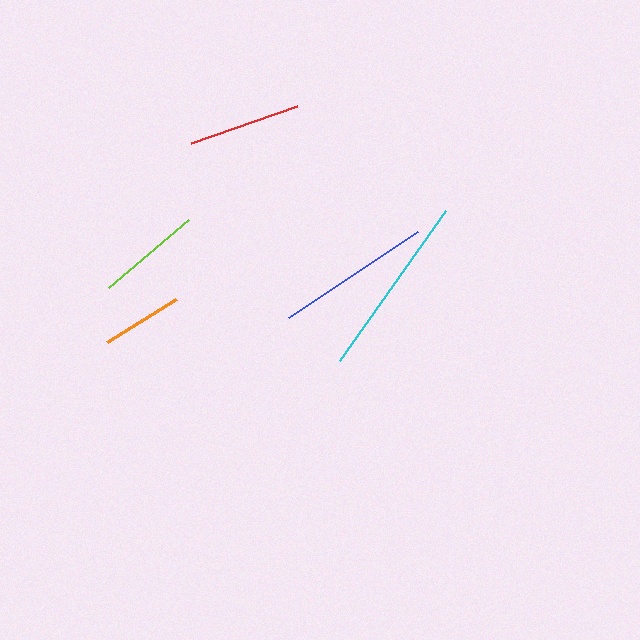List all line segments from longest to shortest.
From longest to shortest: cyan, blue, red, lime, orange.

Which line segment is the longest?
The cyan line is the longest at approximately 183 pixels.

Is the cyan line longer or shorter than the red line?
The cyan line is longer than the red line.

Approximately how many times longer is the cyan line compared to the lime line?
The cyan line is approximately 1.8 times the length of the lime line.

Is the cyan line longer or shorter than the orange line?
The cyan line is longer than the orange line.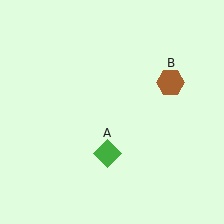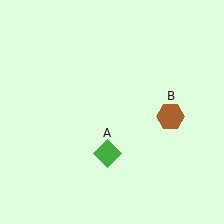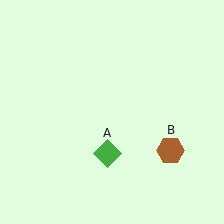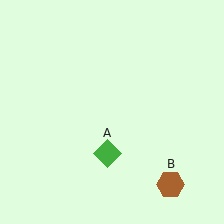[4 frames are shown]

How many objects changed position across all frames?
1 object changed position: brown hexagon (object B).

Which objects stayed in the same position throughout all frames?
Green diamond (object A) remained stationary.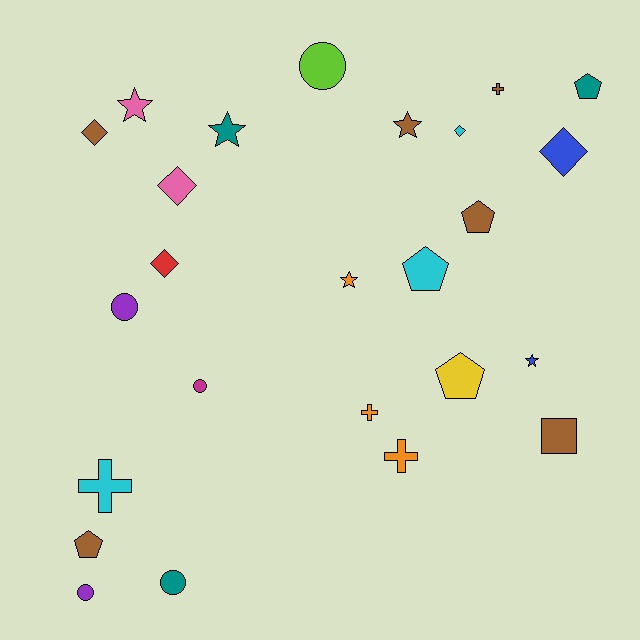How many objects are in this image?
There are 25 objects.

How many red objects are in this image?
There is 1 red object.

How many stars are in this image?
There are 5 stars.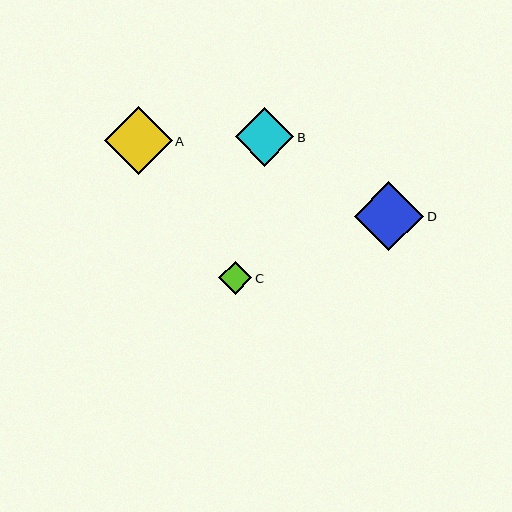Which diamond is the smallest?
Diamond C is the smallest with a size of approximately 33 pixels.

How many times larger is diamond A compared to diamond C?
Diamond A is approximately 2.1 times the size of diamond C.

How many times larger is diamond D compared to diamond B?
Diamond D is approximately 1.2 times the size of diamond B.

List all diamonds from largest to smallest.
From largest to smallest: D, A, B, C.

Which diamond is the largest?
Diamond D is the largest with a size of approximately 69 pixels.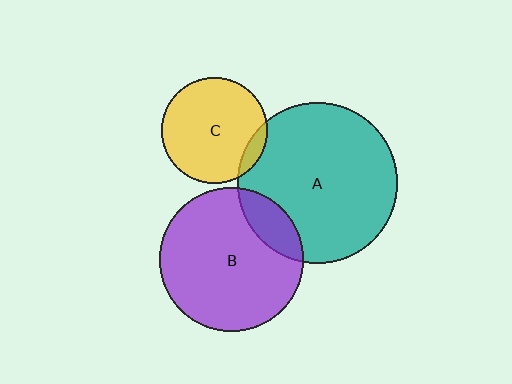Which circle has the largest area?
Circle A (teal).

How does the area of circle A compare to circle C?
Approximately 2.3 times.